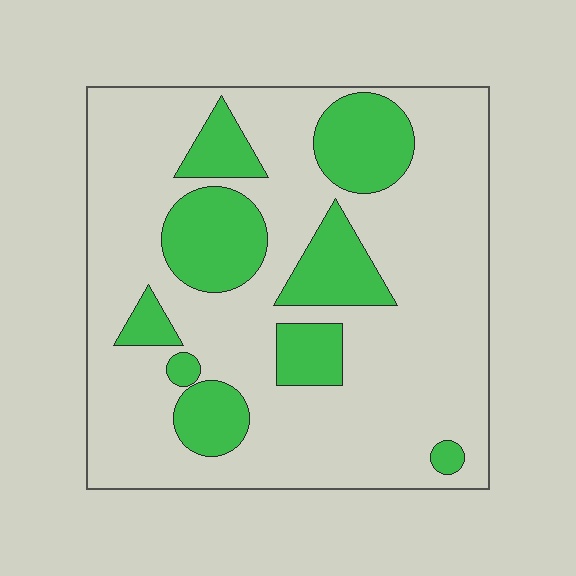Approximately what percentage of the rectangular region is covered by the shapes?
Approximately 25%.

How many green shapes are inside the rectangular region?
9.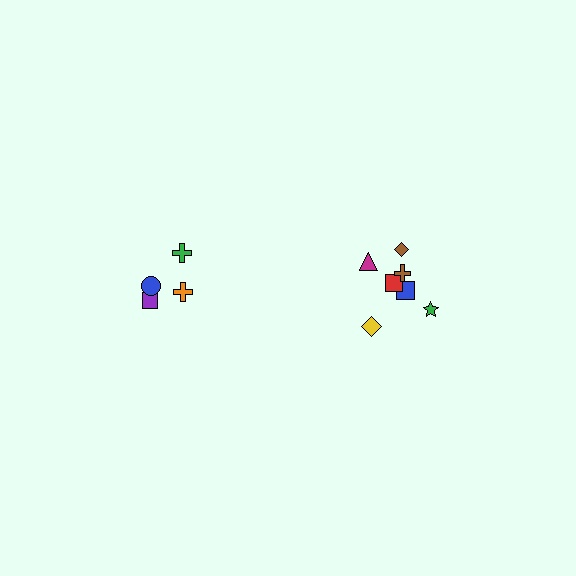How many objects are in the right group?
There are 7 objects.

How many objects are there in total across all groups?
There are 11 objects.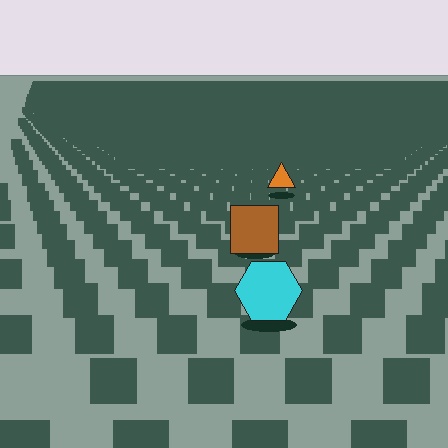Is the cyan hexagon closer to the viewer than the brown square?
Yes. The cyan hexagon is closer — you can tell from the texture gradient: the ground texture is coarser near it.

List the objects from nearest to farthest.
From nearest to farthest: the cyan hexagon, the brown square, the orange triangle.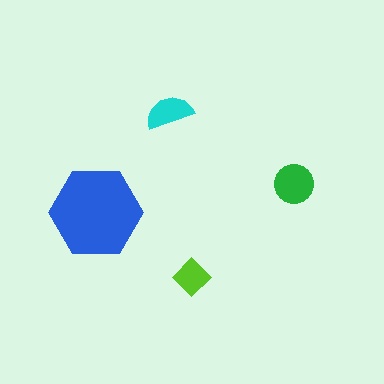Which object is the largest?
The blue hexagon.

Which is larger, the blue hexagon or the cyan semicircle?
The blue hexagon.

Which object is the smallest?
The lime diamond.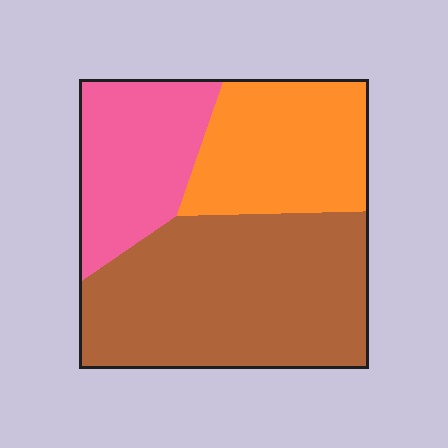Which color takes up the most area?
Brown, at roughly 50%.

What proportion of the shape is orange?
Orange covers 27% of the shape.